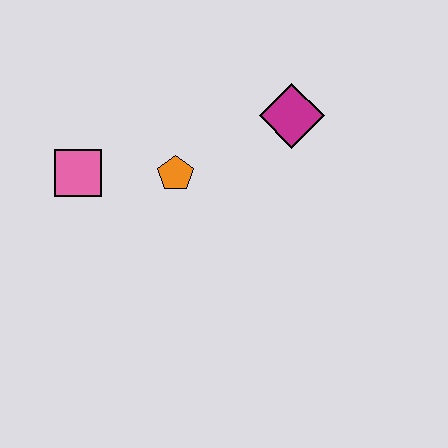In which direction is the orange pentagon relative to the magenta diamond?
The orange pentagon is to the left of the magenta diamond.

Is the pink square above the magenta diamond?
No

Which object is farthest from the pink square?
The magenta diamond is farthest from the pink square.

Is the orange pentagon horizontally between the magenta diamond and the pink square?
Yes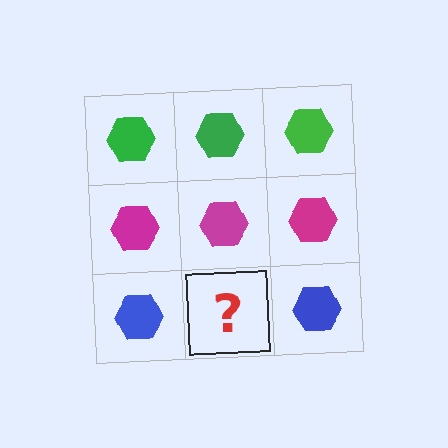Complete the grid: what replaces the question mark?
The question mark should be replaced with a blue hexagon.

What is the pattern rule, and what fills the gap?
The rule is that each row has a consistent color. The gap should be filled with a blue hexagon.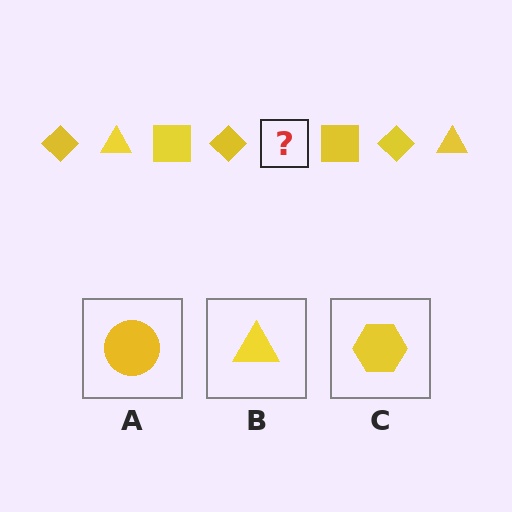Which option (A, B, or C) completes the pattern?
B.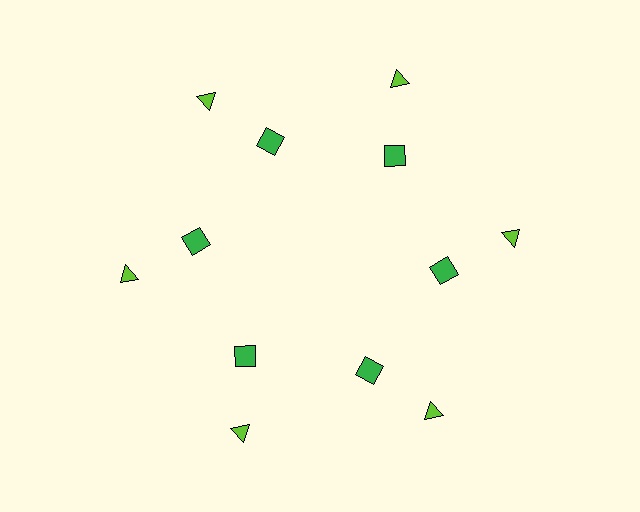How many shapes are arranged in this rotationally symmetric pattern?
There are 12 shapes, arranged in 6 groups of 2.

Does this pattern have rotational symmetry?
Yes, this pattern has 6-fold rotational symmetry. It looks the same after rotating 60 degrees around the center.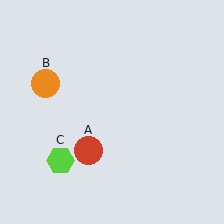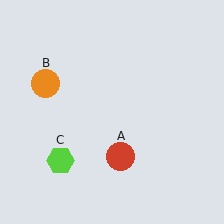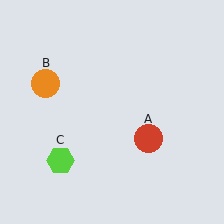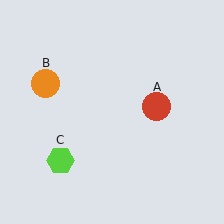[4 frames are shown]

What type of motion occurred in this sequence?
The red circle (object A) rotated counterclockwise around the center of the scene.